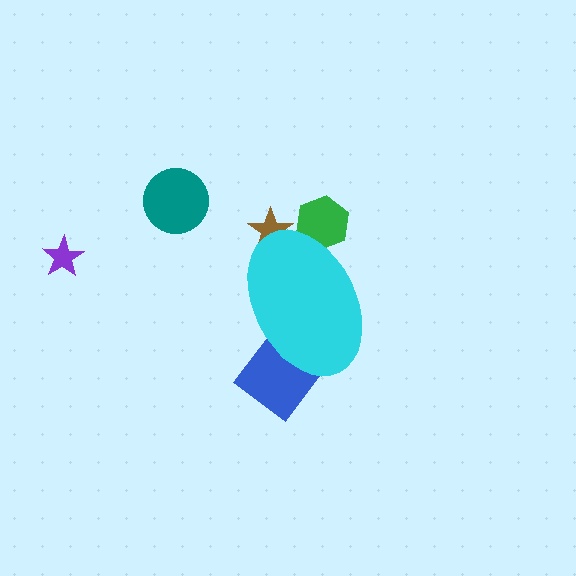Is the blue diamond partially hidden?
Yes, the blue diamond is partially hidden behind the cyan ellipse.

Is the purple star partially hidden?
No, the purple star is fully visible.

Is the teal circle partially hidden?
No, the teal circle is fully visible.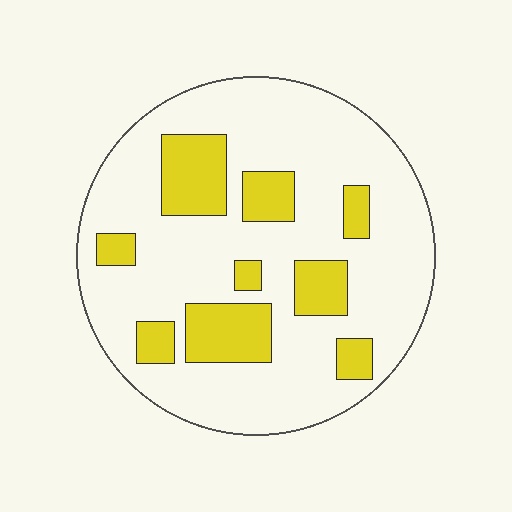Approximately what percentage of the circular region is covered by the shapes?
Approximately 25%.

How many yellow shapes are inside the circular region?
9.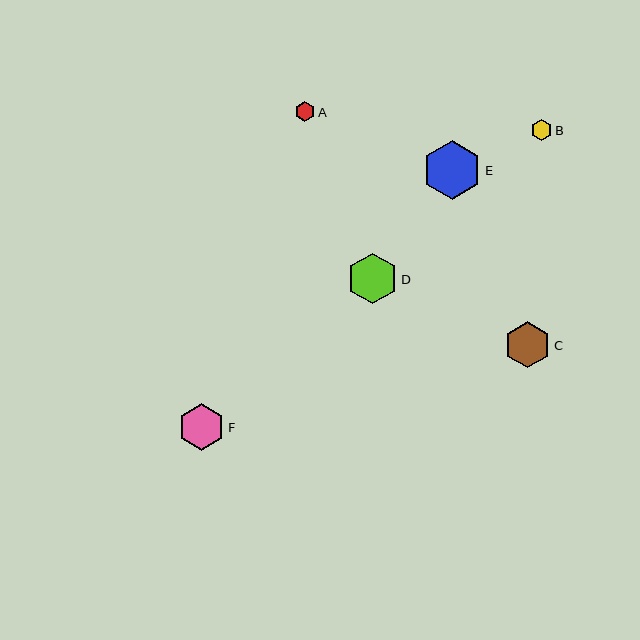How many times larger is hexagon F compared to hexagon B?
Hexagon F is approximately 2.2 times the size of hexagon B.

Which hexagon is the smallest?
Hexagon A is the smallest with a size of approximately 20 pixels.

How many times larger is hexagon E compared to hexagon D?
Hexagon E is approximately 1.2 times the size of hexagon D.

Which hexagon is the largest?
Hexagon E is the largest with a size of approximately 59 pixels.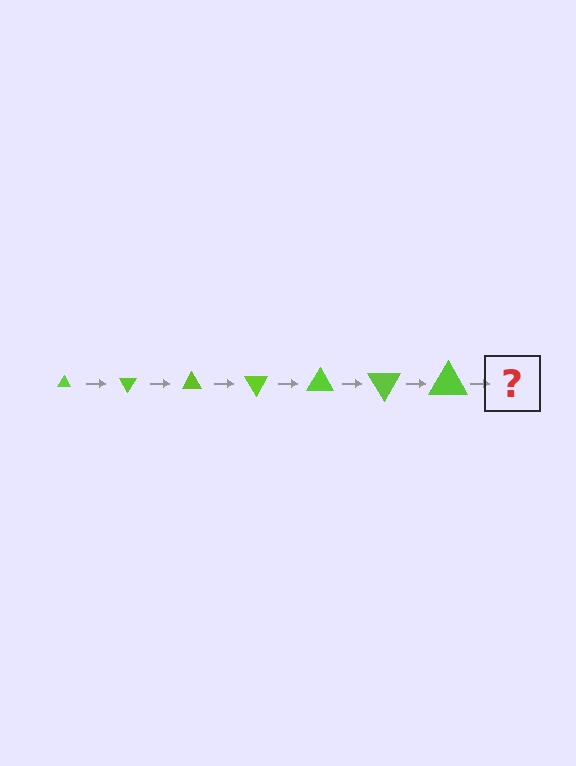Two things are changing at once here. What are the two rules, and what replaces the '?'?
The two rules are that the triangle grows larger each step and it rotates 60 degrees each step. The '?' should be a triangle, larger than the previous one and rotated 420 degrees from the start.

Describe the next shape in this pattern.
It should be a triangle, larger than the previous one and rotated 420 degrees from the start.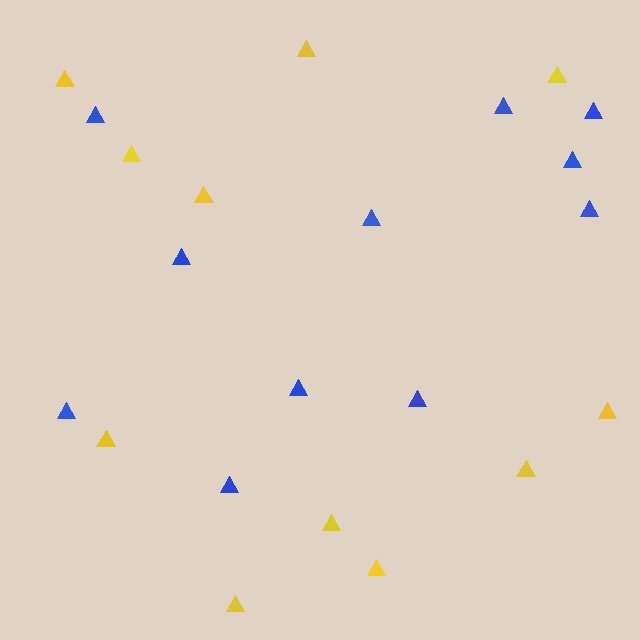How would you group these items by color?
There are 2 groups: one group of blue triangles (11) and one group of yellow triangles (11).